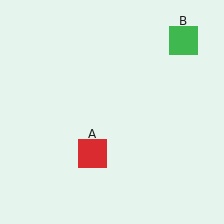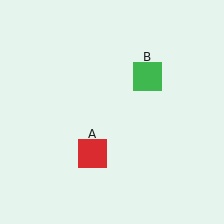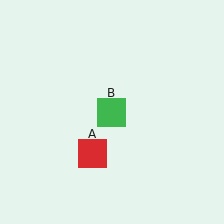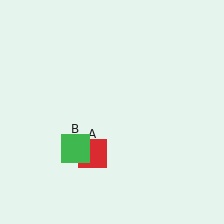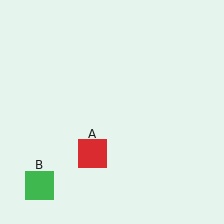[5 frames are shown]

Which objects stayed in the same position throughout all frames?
Red square (object A) remained stationary.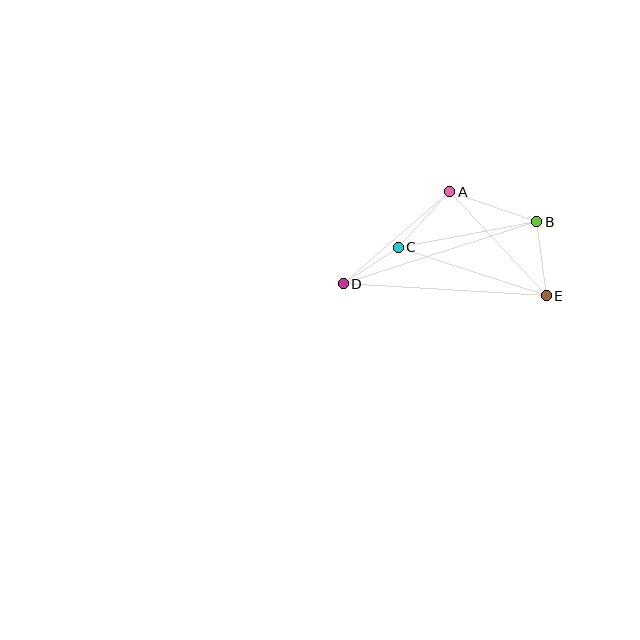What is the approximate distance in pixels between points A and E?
The distance between A and E is approximately 142 pixels.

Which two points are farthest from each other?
Points D and E are farthest from each other.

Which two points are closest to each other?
Points C and D are closest to each other.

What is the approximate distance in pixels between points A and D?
The distance between A and D is approximately 141 pixels.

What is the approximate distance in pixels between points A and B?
The distance between A and B is approximately 92 pixels.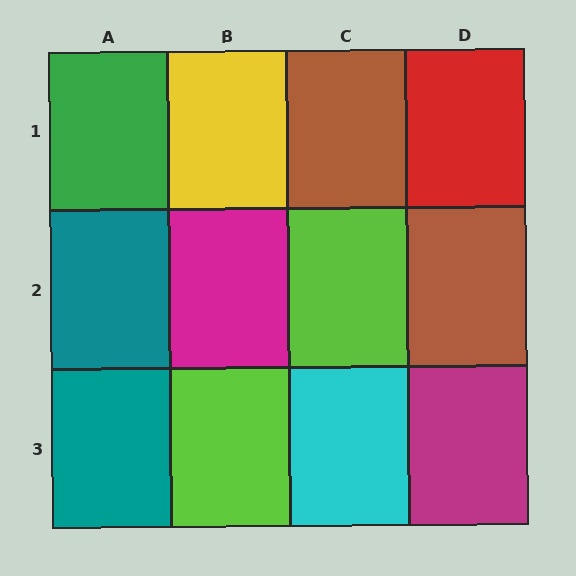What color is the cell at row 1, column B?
Yellow.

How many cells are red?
1 cell is red.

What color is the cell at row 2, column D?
Brown.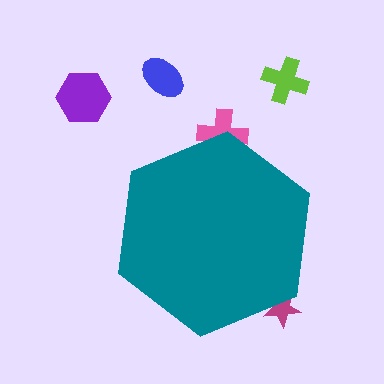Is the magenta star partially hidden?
Yes, the magenta star is partially hidden behind the teal hexagon.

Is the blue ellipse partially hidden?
No, the blue ellipse is fully visible.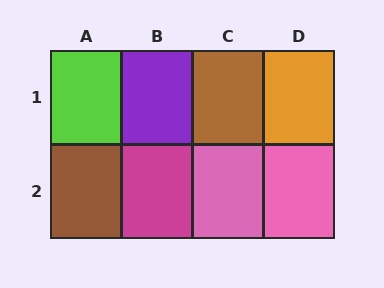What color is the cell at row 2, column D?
Pink.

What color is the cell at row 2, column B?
Magenta.